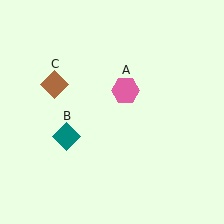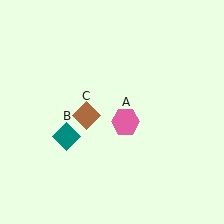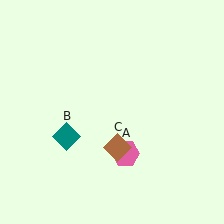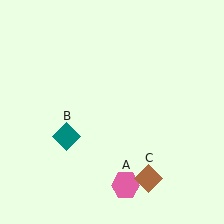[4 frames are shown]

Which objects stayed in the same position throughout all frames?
Teal diamond (object B) remained stationary.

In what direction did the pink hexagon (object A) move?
The pink hexagon (object A) moved down.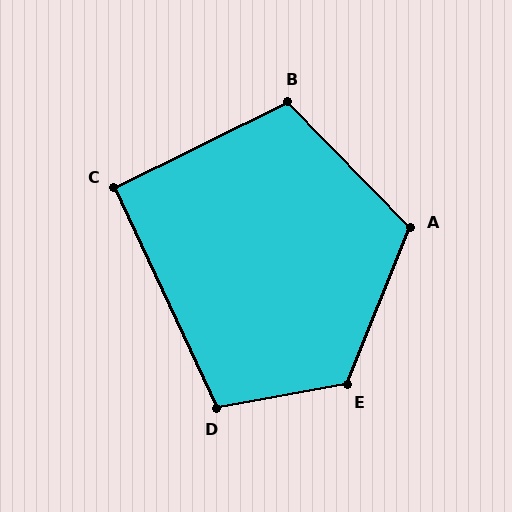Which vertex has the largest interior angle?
E, at approximately 122 degrees.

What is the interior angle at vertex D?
Approximately 105 degrees (obtuse).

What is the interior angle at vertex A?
Approximately 114 degrees (obtuse).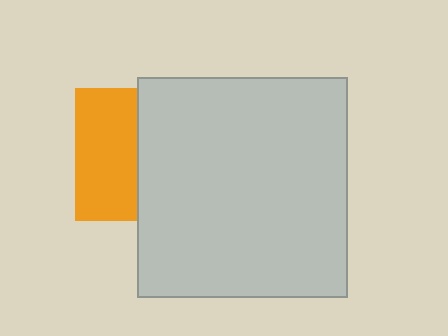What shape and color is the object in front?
The object in front is a light gray rectangle.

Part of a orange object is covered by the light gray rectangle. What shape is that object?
It is a square.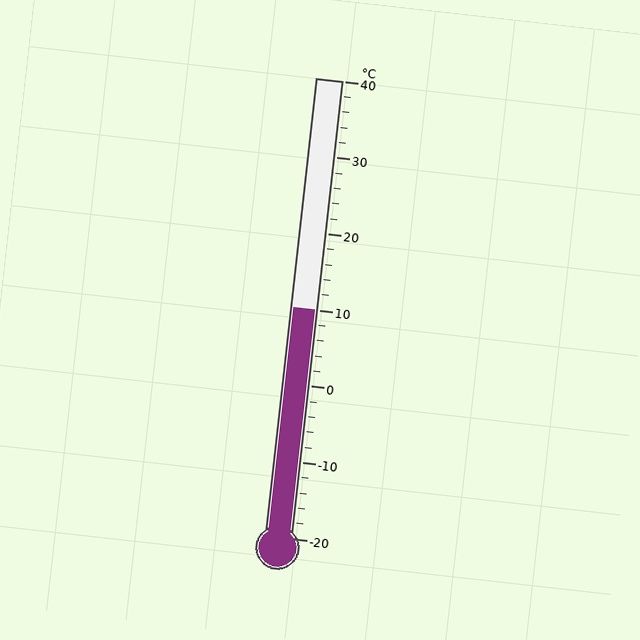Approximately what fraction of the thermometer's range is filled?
The thermometer is filled to approximately 50% of its range.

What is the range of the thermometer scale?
The thermometer scale ranges from -20°C to 40°C.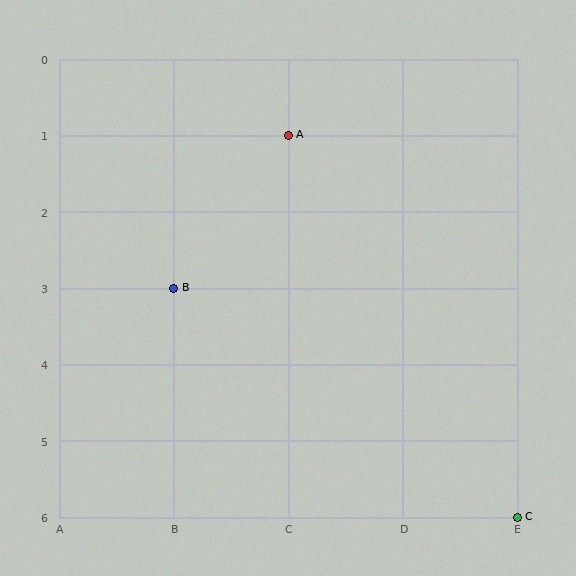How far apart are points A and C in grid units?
Points A and C are 2 columns and 5 rows apart (about 5.4 grid units diagonally).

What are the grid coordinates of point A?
Point A is at grid coordinates (C, 1).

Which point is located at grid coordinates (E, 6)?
Point C is at (E, 6).